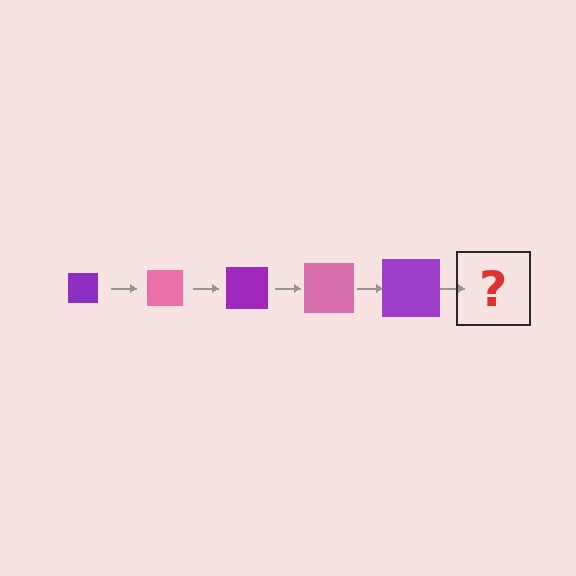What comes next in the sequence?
The next element should be a pink square, larger than the previous one.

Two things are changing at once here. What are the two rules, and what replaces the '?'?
The two rules are that the square grows larger each step and the color cycles through purple and pink. The '?' should be a pink square, larger than the previous one.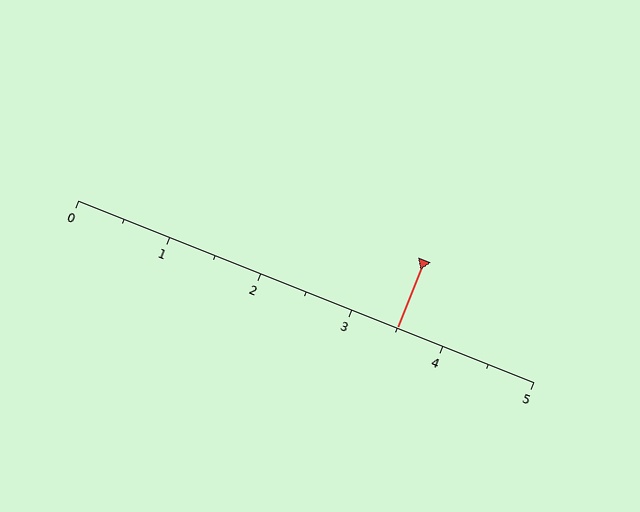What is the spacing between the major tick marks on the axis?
The major ticks are spaced 1 apart.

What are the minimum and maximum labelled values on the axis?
The axis runs from 0 to 5.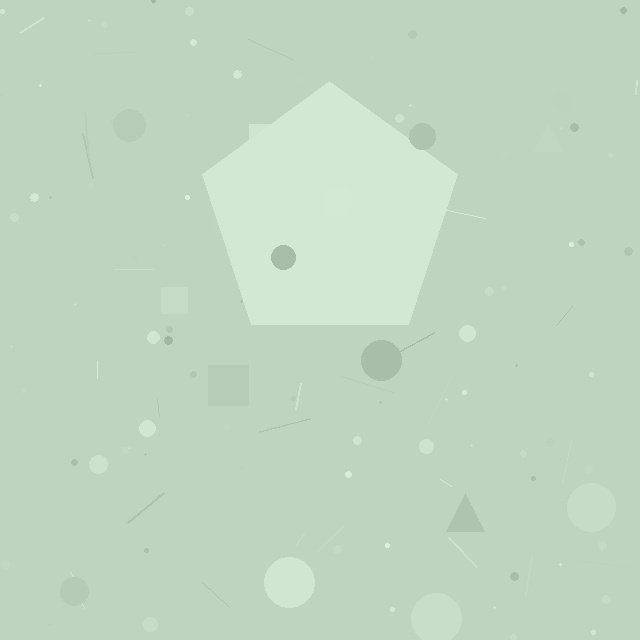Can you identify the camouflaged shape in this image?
The camouflaged shape is a pentagon.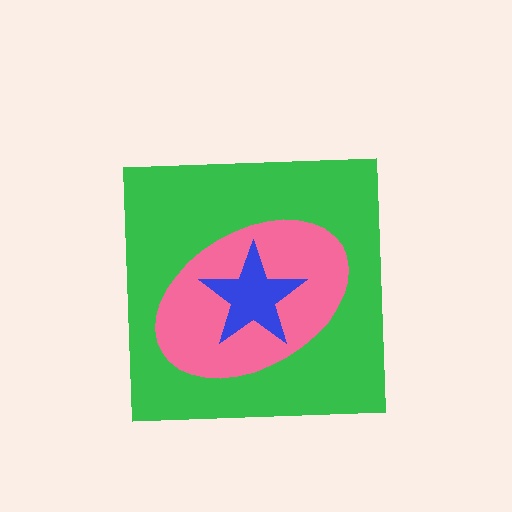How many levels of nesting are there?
3.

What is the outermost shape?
The green square.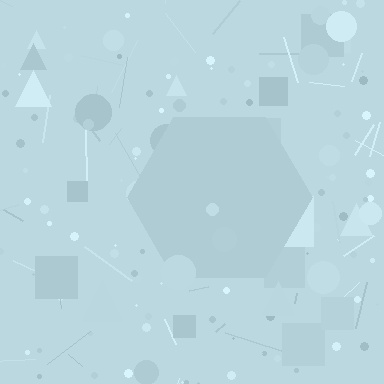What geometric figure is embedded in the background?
A hexagon is embedded in the background.